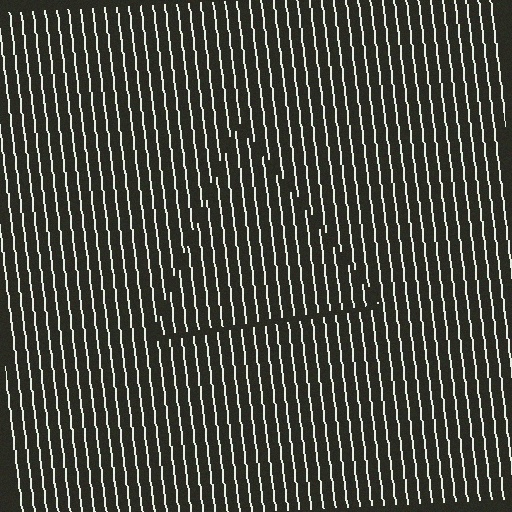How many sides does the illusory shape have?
3 sides — the line-ends trace a triangle.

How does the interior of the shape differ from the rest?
The interior of the shape contains the same grating, shifted by half a period — the contour is defined by the phase discontinuity where line-ends from the inner and outer gratings abut.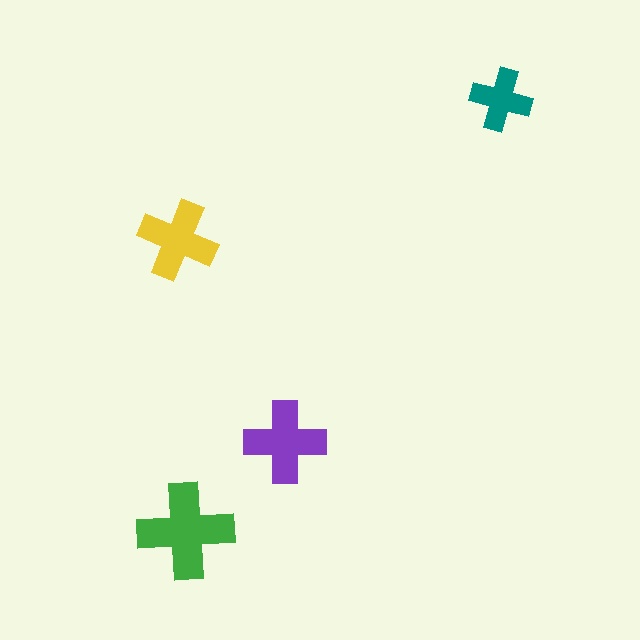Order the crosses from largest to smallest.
the green one, the purple one, the yellow one, the teal one.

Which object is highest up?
The teal cross is topmost.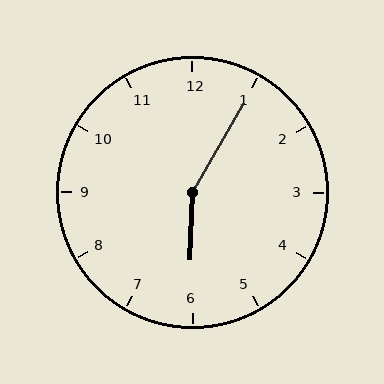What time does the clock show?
6:05.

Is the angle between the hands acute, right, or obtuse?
It is obtuse.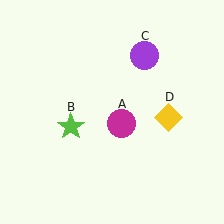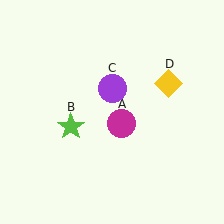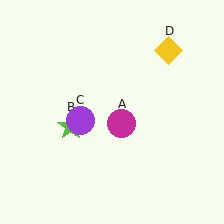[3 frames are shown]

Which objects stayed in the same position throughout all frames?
Magenta circle (object A) and lime star (object B) remained stationary.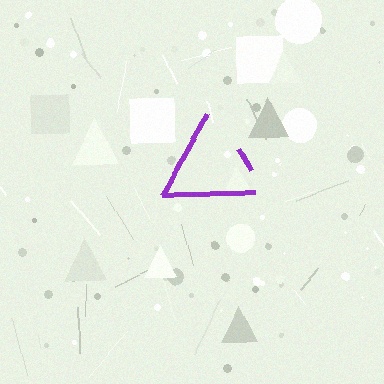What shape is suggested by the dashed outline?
The dashed outline suggests a triangle.